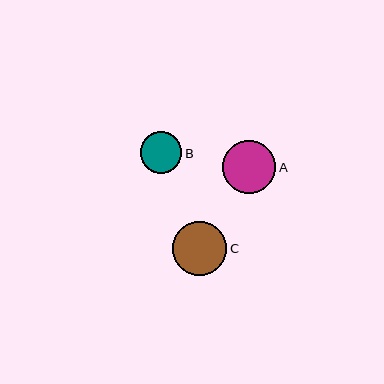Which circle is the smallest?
Circle B is the smallest with a size of approximately 41 pixels.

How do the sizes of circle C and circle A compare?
Circle C and circle A are approximately the same size.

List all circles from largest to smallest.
From largest to smallest: C, A, B.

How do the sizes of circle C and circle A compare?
Circle C and circle A are approximately the same size.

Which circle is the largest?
Circle C is the largest with a size of approximately 54 pixels.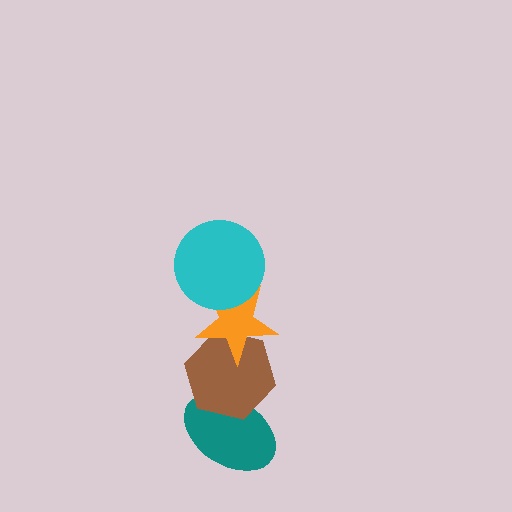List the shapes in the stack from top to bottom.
From top to bottom: the cyan circle, the orange star, the brown hexagon, the teal ellipse.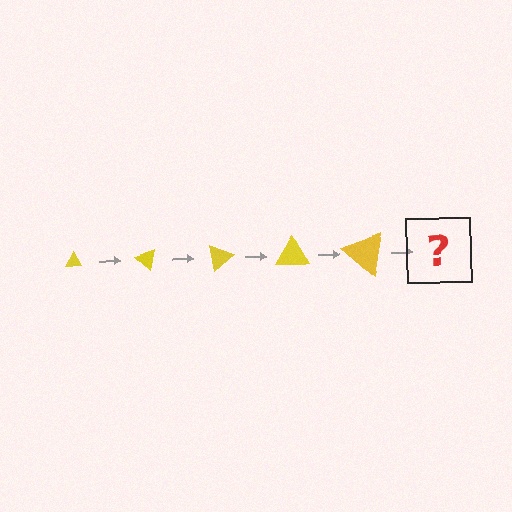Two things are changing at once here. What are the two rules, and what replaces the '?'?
The two rules are that the triangle grows larger each step and it rotates 40 degrees each step. The '?' should be a triangle, larger than the previous one and rotated 200 degrees from the start.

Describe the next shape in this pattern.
It should be a triangle, larger than the previous one and rotated 200 degrees from the start.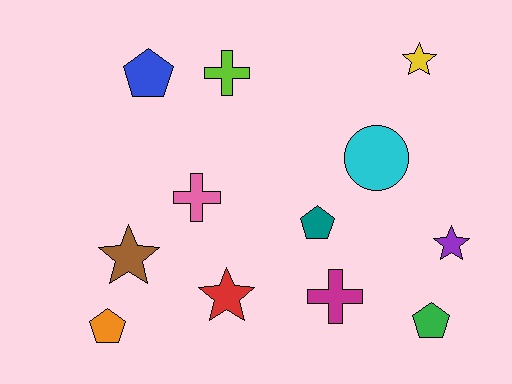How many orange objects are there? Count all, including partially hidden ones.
There is 1 orange object.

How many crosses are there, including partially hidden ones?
There are 3 crosses.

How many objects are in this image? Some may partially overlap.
There are 12 objects.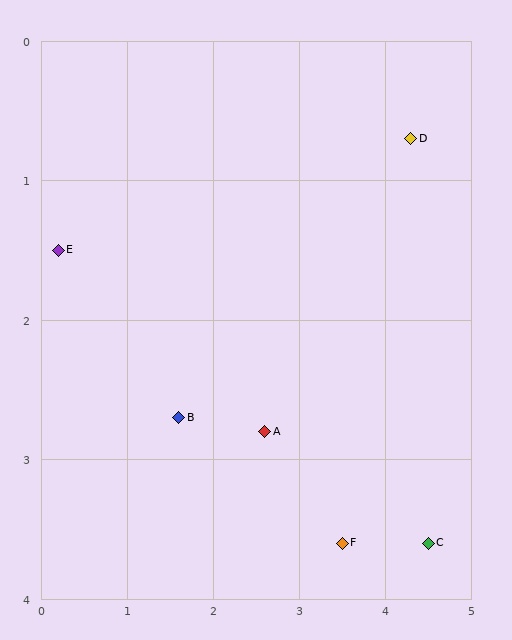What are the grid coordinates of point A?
Point A is at approximately (2.6, 2.8).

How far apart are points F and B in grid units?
Points F and B are about 2.1 grid units apart.